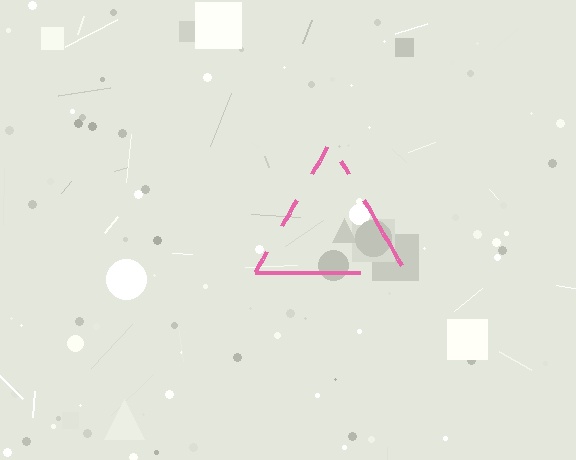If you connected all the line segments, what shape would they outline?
They would outline a triangle.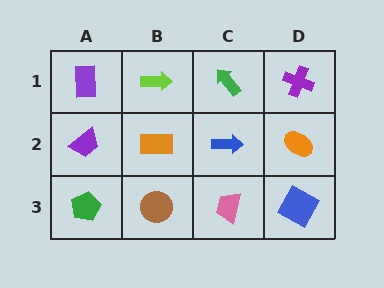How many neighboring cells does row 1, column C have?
3.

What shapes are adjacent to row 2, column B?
A lime arrow (row 1, column B), a brown circle (row 3, column B), a purple trapezoid (row 2, column A), a blue arrow (row 2, column C).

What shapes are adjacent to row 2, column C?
A green arrow (row 1, column C), a pink trapezoid (row 3, column C), an orange rectangle (row 2, column B), an orange ellipse (row 2, column D).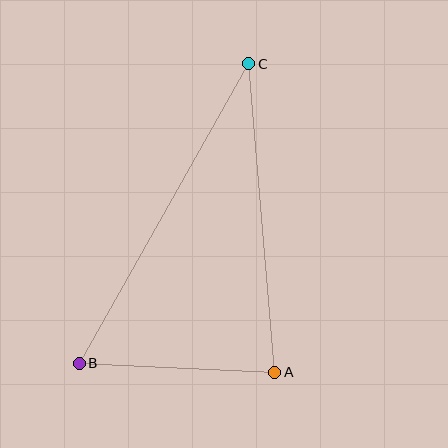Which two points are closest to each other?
Points A and B are closest to each other.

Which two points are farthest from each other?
Points B and C are farthest from each other.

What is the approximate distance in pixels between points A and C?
The distance between A and C is approximately 310 pixels.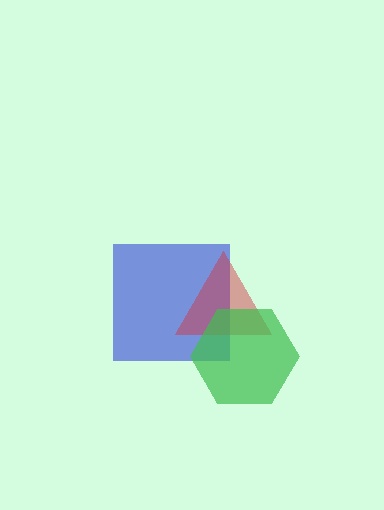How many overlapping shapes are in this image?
There are 3 overlapping shapes in the image.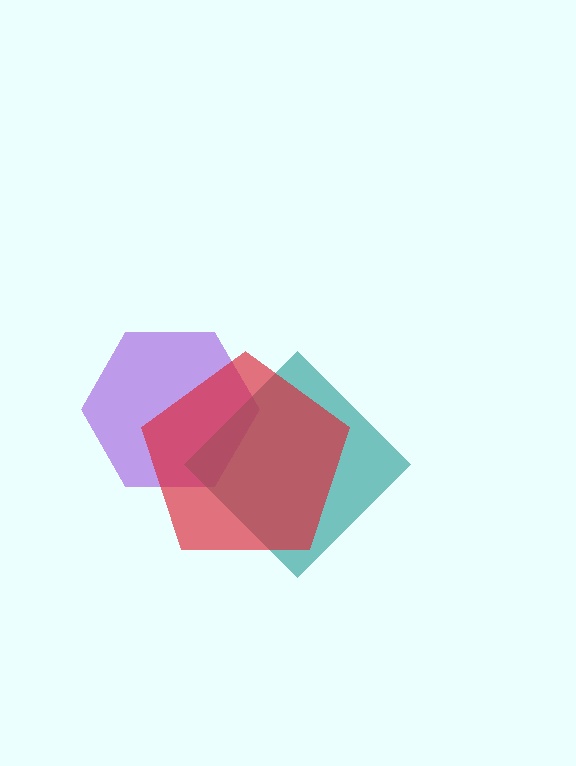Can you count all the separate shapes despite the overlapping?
Yes, there are 3 separate shapes.